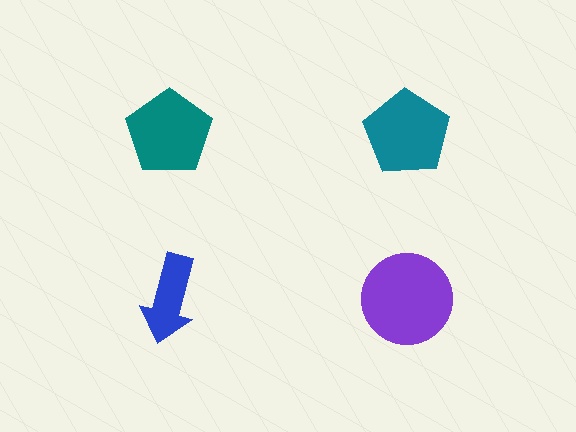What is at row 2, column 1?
A blue arrow.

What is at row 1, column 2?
A teal pentagon.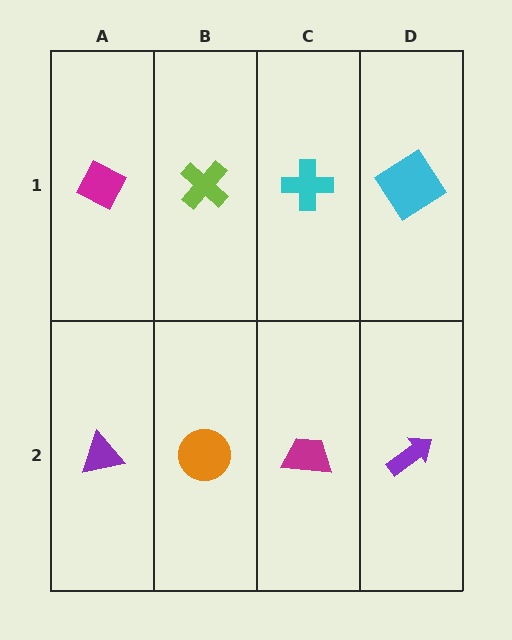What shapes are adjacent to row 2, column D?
A cyan diamond (row 1, column D), a magenta trapezoid (row 2, column C).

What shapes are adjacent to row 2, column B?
A lime cross (row 1, column B), a purple triangle (row 2, column A), a magenta trapezoid (row 2, column C).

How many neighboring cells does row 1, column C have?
3.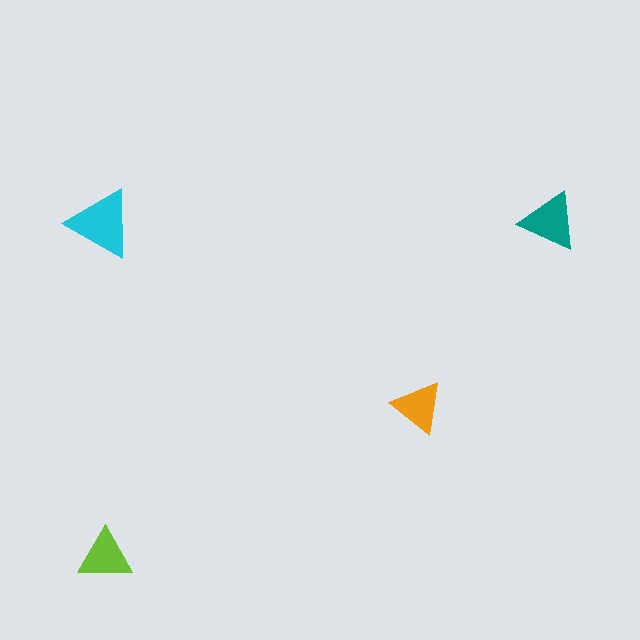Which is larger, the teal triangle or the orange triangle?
The teal one.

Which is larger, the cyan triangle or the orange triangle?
The cyan one.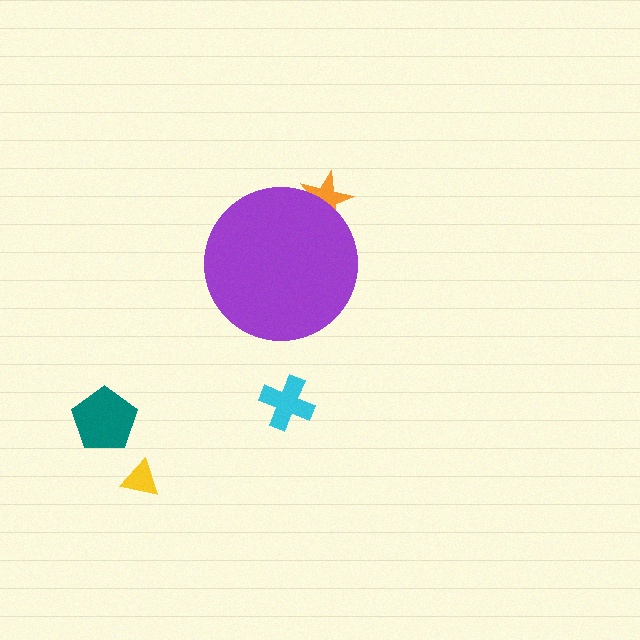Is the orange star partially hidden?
Yes, the orange star is partially hidden behind the purple circle.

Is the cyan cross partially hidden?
No, the cyan cross is fully visible.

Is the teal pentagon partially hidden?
No, the teal pentagon is fully visible.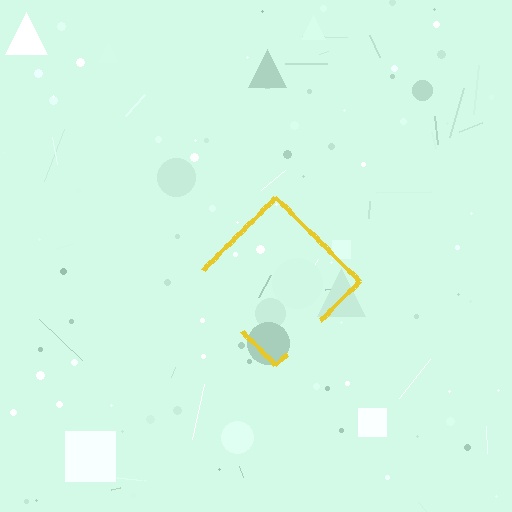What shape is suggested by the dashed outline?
The dashed outline suggests a diamond.